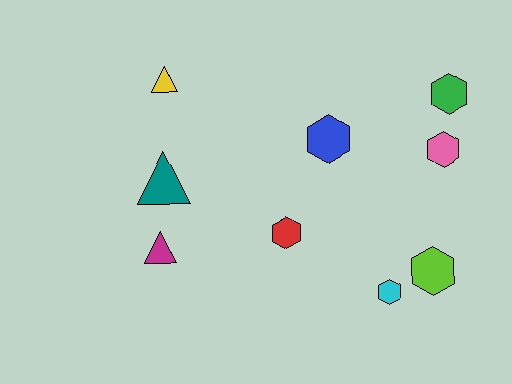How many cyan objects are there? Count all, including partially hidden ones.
There is 1 cyan object.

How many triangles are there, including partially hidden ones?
There are 3 triangles.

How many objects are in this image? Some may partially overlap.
There are 9 objects.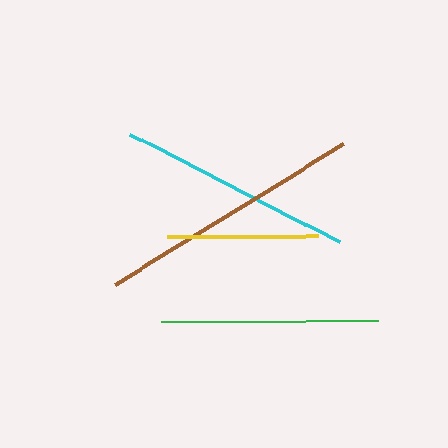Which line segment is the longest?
The brown line is the longest at approximately 267 pixels.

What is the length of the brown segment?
The brown segment is approximately 267 pixels long.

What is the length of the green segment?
The green segment is approximately 217 pixels long.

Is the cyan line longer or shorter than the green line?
The cyan line is longer than the green line.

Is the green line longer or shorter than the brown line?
The brown line is longer than the green line.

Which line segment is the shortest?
The yellow line is the shortest at approximately 151 pixels.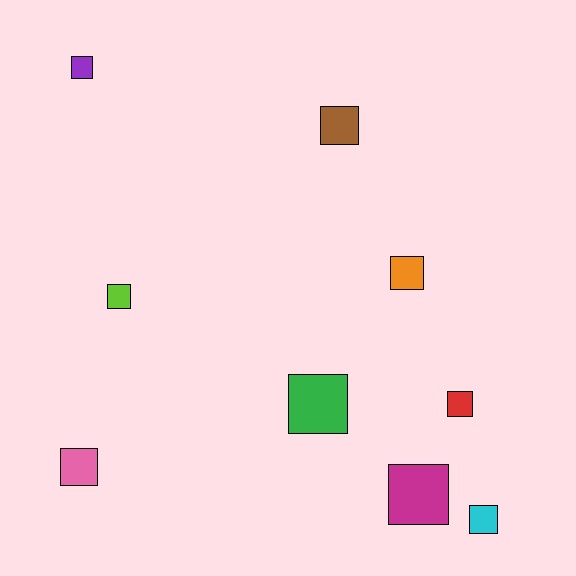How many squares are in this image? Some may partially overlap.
There are 9 squares.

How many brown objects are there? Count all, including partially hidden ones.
There is 1 brown object.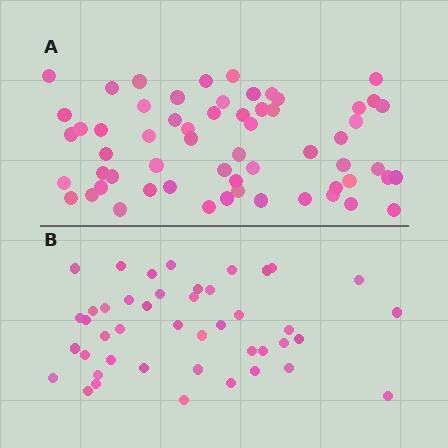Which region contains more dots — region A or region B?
Region A (the top region) has more dots.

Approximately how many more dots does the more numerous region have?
Region A has approximately 15 more dots than region B.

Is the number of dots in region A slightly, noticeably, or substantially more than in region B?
Region A has noticeably more, but not dramatically so. The ratio is roughly 1.4 to 1.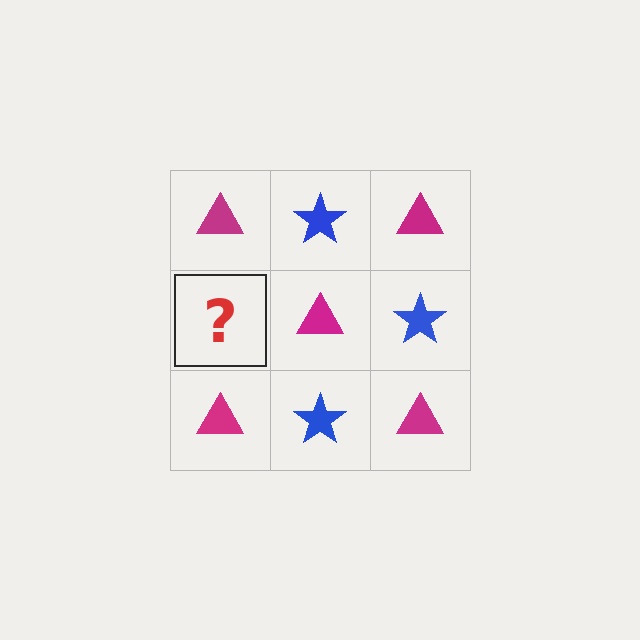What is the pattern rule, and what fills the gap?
The rule is that it alternates magenta triangle and blue star in a checkerboard pattern. The gap should be filled with a blue star.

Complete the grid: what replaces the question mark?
The question mark should be replaced with a blue star.